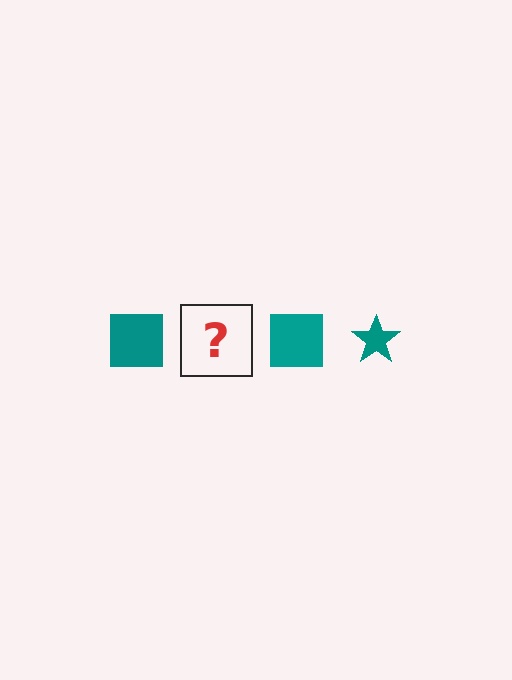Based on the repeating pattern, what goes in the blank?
The blank should be a teal star.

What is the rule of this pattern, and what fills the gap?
The rule is that the pattern cycles through square, star shapes in teal. The gap should be filled with a teal star.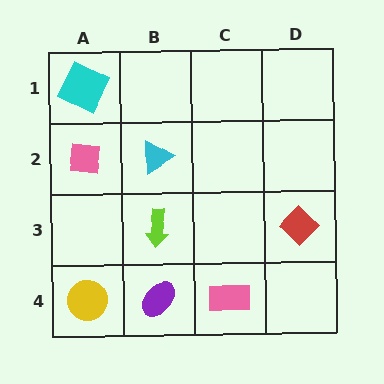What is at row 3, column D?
A red diamond.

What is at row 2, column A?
A pink square.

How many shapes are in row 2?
2 shapes.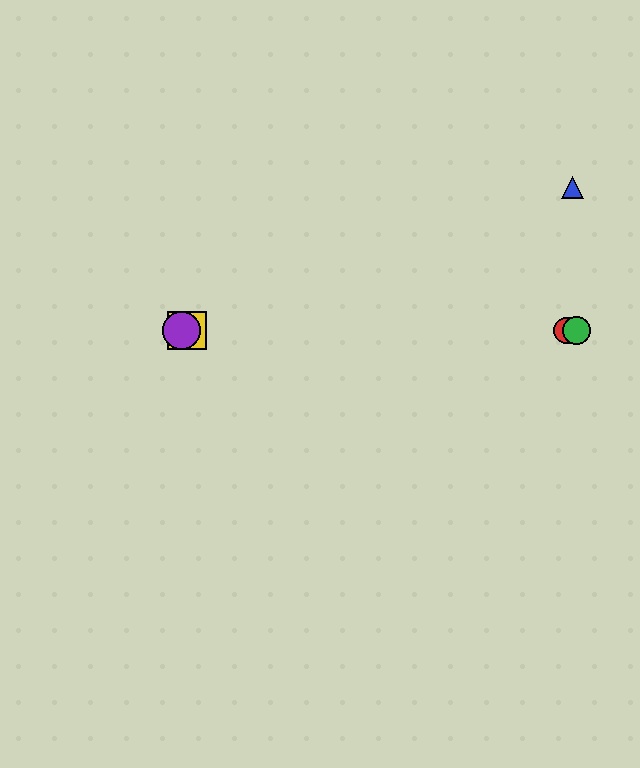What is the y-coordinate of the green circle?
The green circle is at y≈331.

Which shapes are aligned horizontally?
The red circle, the green circle, the yellow square, the purple circle are aligned horizontally.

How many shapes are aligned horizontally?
4 shapes (the red circle, the green circle, the yellow square, the purple circle) are aligned horizontally.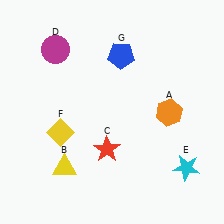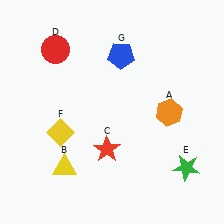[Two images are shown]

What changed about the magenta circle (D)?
In Image 1, D is magenta. In Image 2, it changed to red.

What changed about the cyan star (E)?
In Image 1, E is cyan. In Image 2, it changed to green.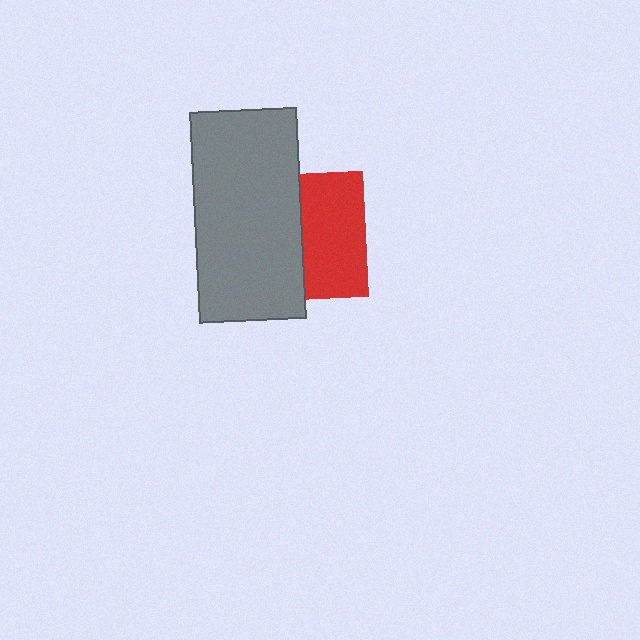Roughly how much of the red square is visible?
About half of it is visible (roughly 49%).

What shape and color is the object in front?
The object in front is a gray rectangle.